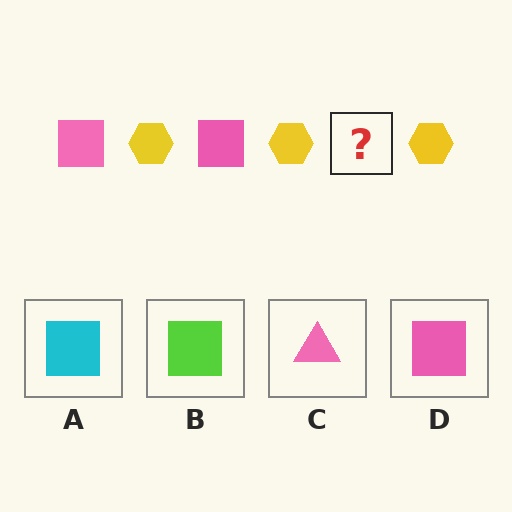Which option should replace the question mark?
Option D.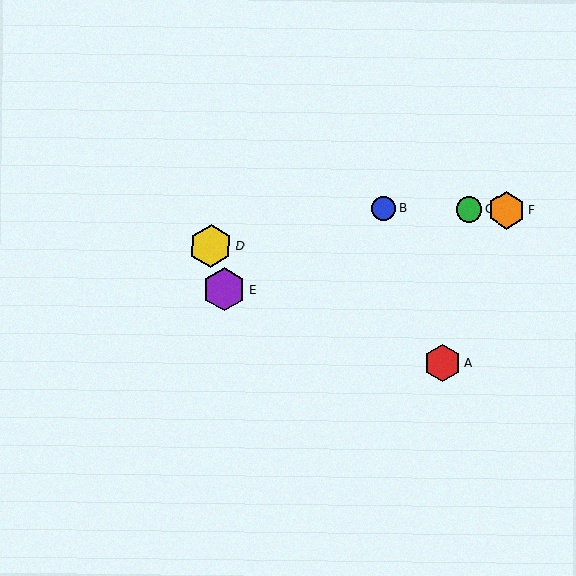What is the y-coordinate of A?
Object A is at y≈363.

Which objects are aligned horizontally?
Objects B, C, F are aligned horizontally.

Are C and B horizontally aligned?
Yes, both are at y≈210.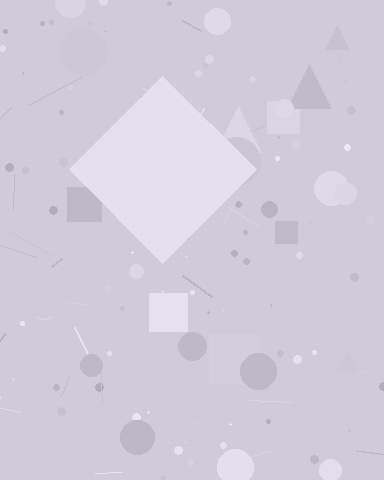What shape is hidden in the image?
A diamond is hidden in the image.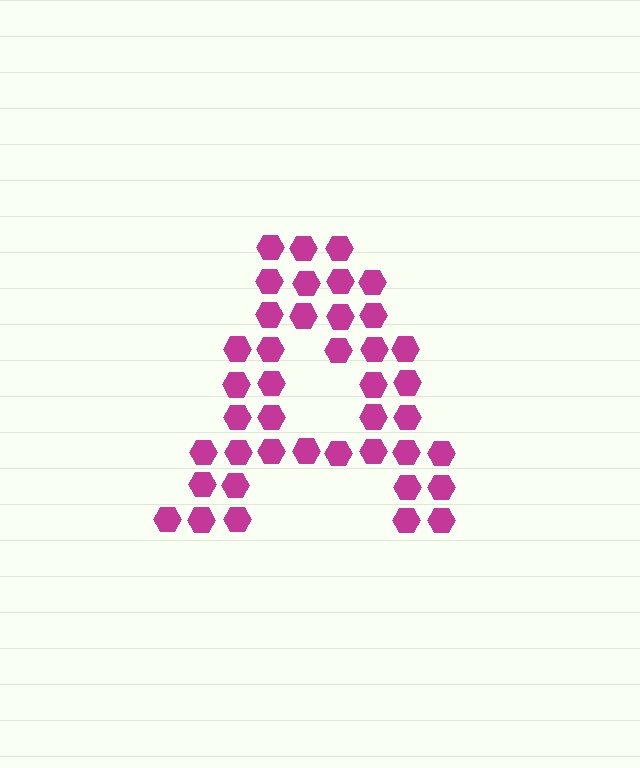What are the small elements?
The small elements are hexagons.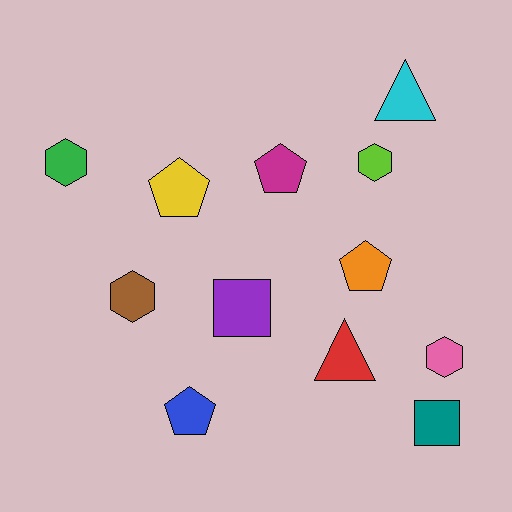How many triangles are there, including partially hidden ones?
There are 2 triangles.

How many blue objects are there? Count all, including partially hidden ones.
There is 1 blue object.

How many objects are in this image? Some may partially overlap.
There are 12 objects.